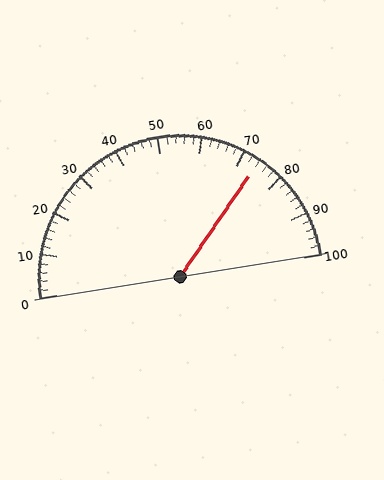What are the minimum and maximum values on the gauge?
The gauge ranges from 0 to 100.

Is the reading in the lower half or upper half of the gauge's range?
The reading is in the upper half of the range (0 to 100).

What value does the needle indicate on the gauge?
The needle indicates approximately 74.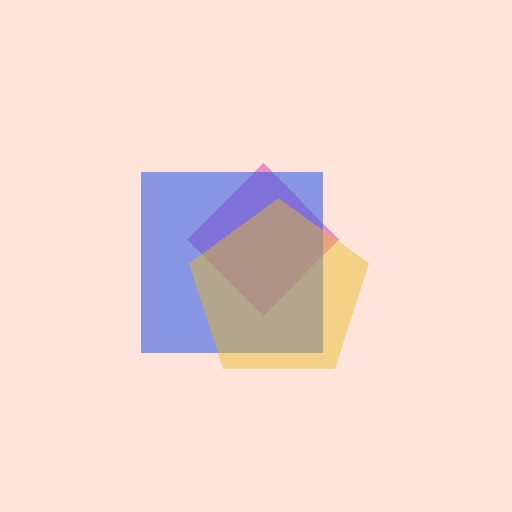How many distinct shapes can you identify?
There are 3 distinct shapes: a pink diamond, a blue square, a yellow pentagon.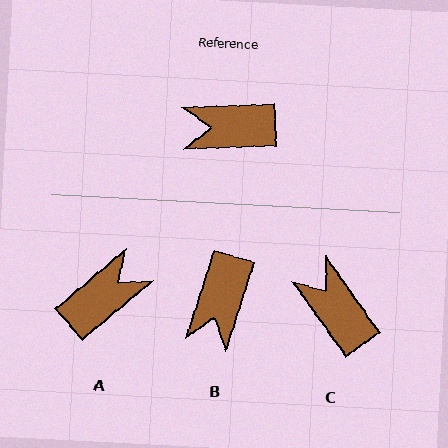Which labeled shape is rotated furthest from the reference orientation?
A, about 142 degrees away.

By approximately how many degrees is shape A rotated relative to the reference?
Approximately 142 degrees clockwise.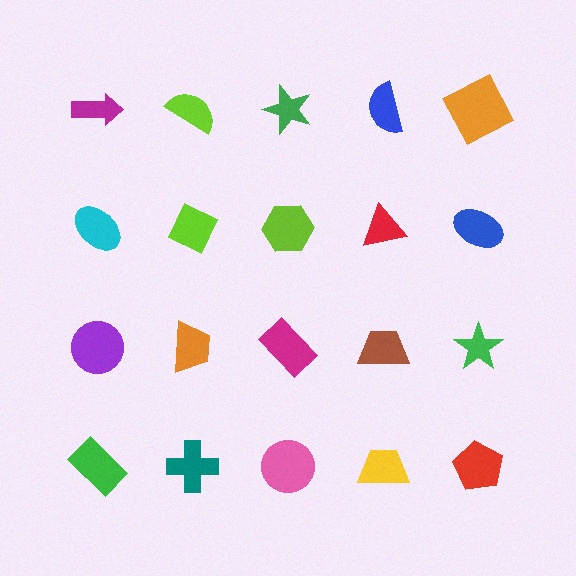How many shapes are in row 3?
5 shapes.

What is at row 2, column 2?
A lime diamond.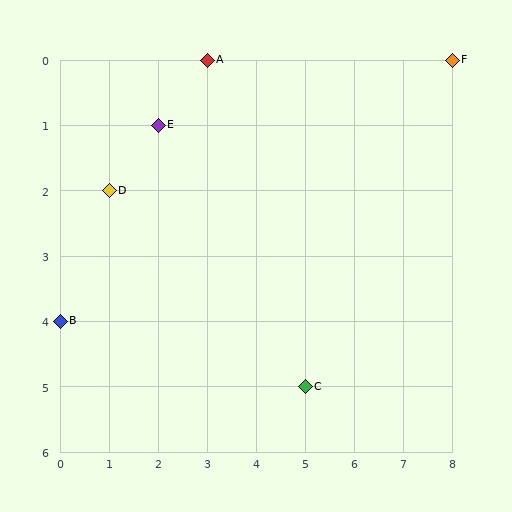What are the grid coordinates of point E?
Point E is at grid coordinates (2, 1).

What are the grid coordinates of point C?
Point C is at grid coordinates (5, 5).